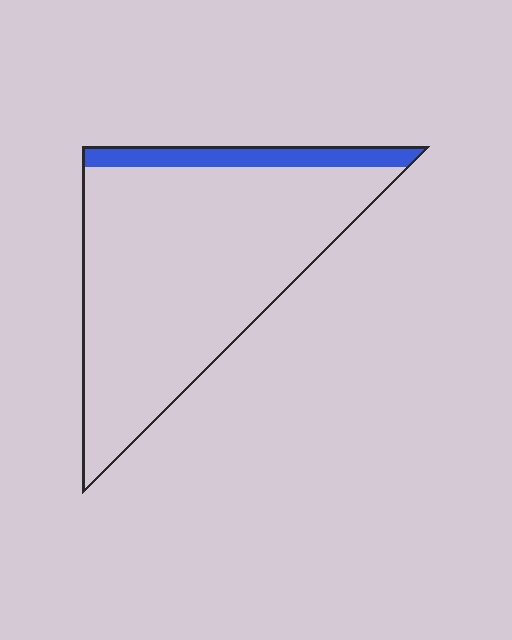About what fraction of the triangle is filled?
About one eighth (1/8).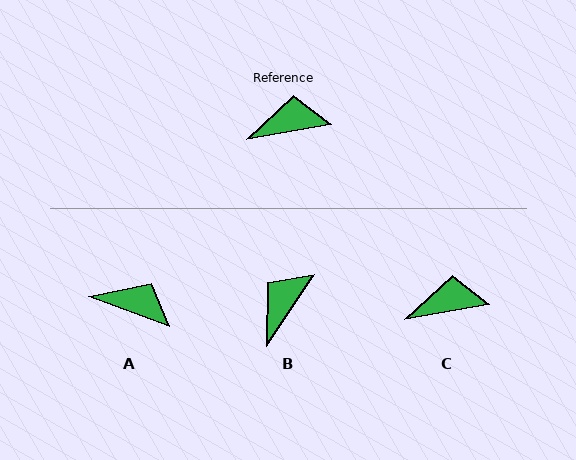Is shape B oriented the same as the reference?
No, it is off by about 46 degrees.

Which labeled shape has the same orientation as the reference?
C.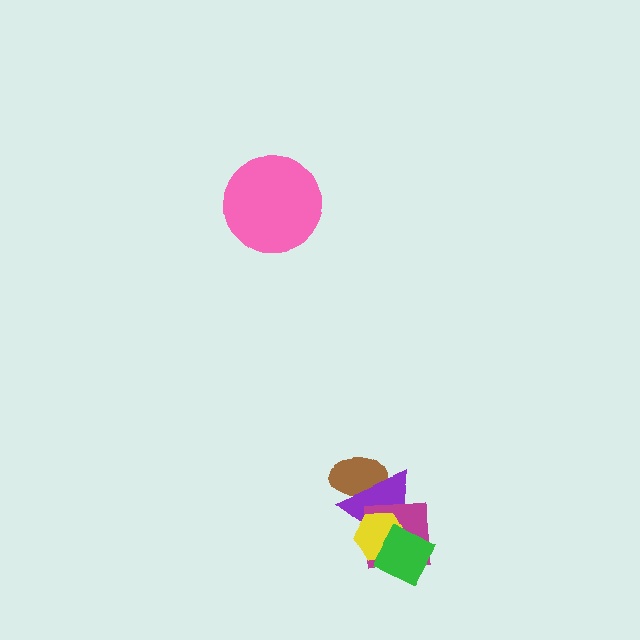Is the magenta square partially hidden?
Yes, it is partially covered by another shape.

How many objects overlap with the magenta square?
3 objects overlap with the magenta square.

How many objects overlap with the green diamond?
3 objects overlap with the green diamond.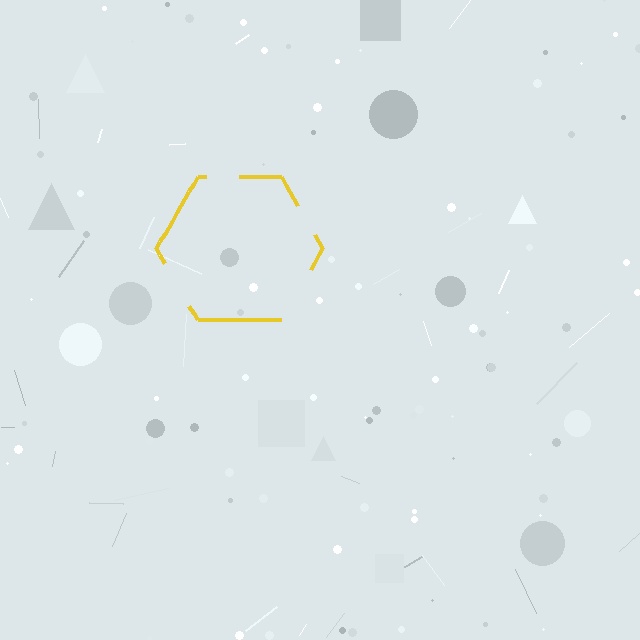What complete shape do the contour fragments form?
The contour fragments form a hexagon.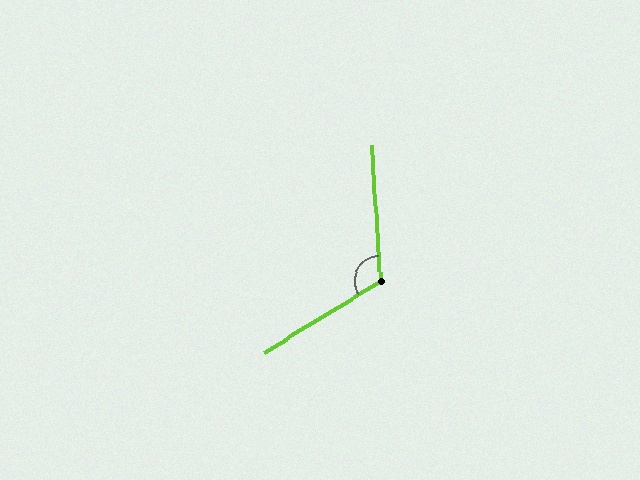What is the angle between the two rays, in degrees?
Approximately 118 degrees.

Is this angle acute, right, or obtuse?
It is obtuse.